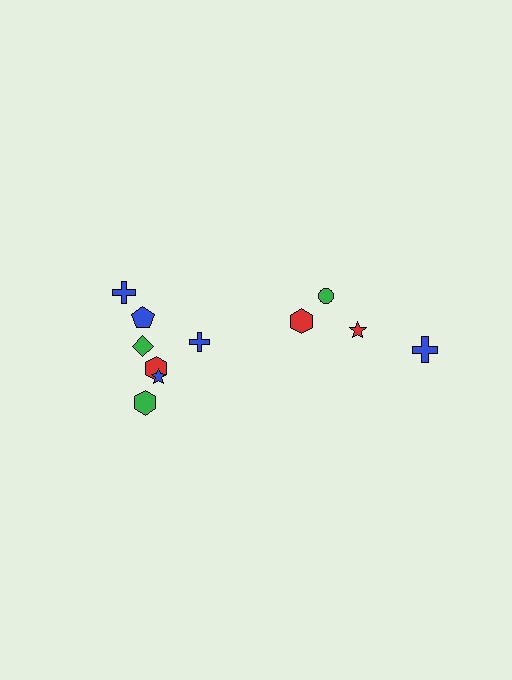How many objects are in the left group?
There are 7 objects.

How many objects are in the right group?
There are 4 objects.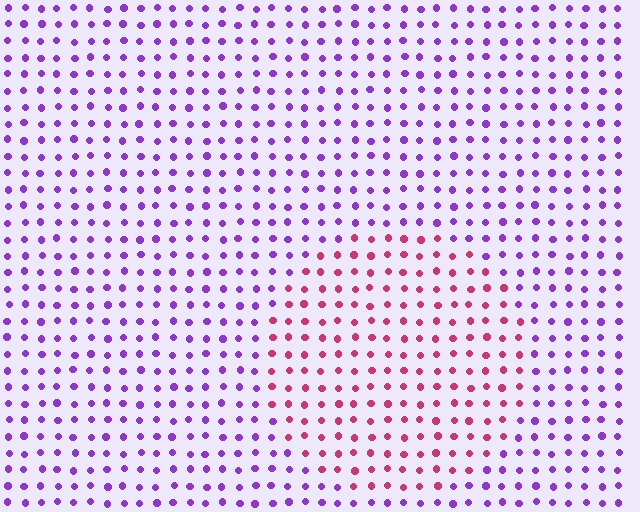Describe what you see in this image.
The image is filled with small purple elements in a uniform arrangement. A circle-shaped region is visible where the elements are tinted to a slightly different hue, forming a subtle color boundary.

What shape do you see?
I see a circle.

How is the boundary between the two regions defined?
The boundary is defined purely by a slight shift in hue (about 63 degrees). Spacing, size, and orientation are identical on both sides.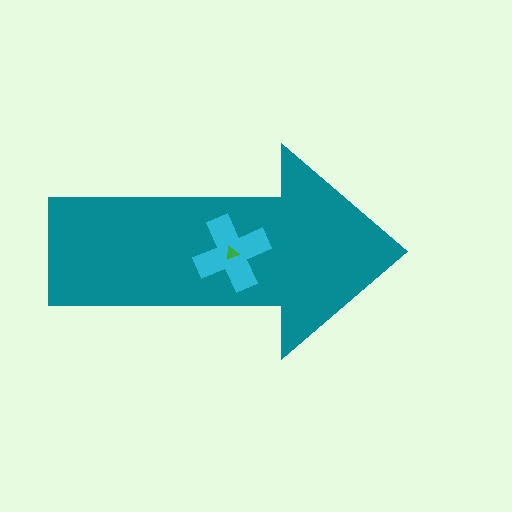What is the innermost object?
The green triangle.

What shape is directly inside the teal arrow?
The cyan cross.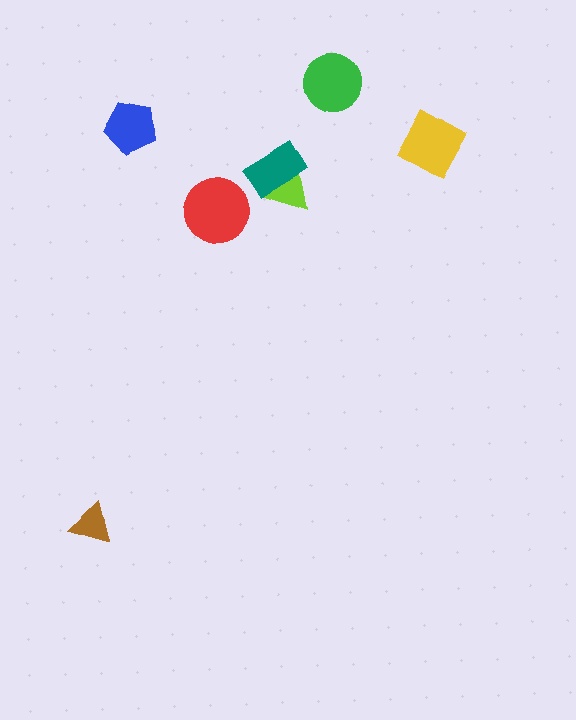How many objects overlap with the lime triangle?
1 object overlaps with the lime triangle.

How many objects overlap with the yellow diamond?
0 objects overlap with the yellow diamond.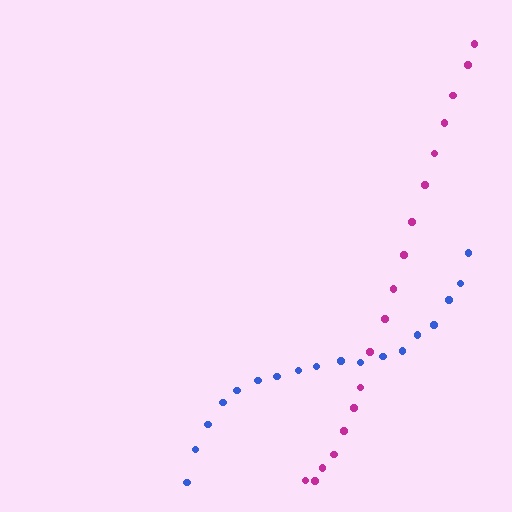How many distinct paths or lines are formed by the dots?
There are 2 distinct paths.